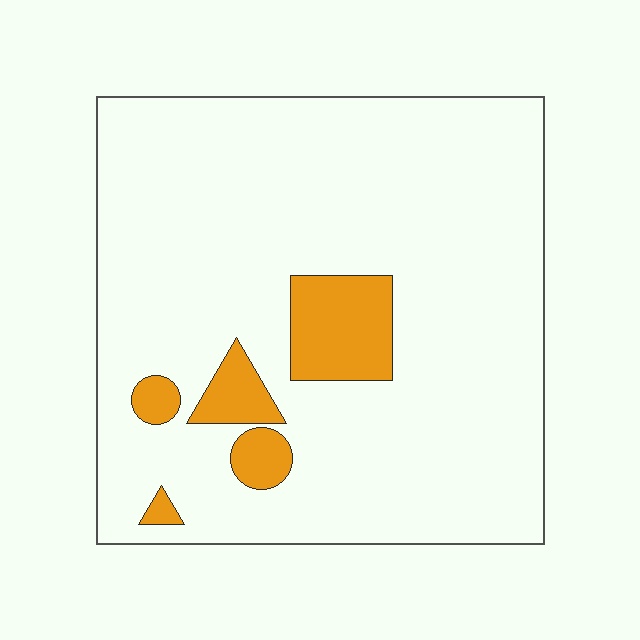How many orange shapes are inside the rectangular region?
5.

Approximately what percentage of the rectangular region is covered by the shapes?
Approximately 10%.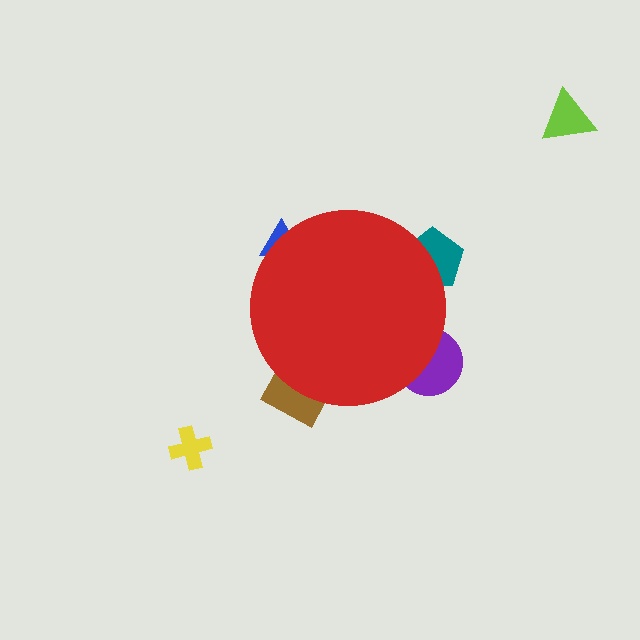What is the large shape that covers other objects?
A red circle.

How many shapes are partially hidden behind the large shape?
4 shapes are partially hidden.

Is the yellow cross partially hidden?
No, the yellow cross is fully visible.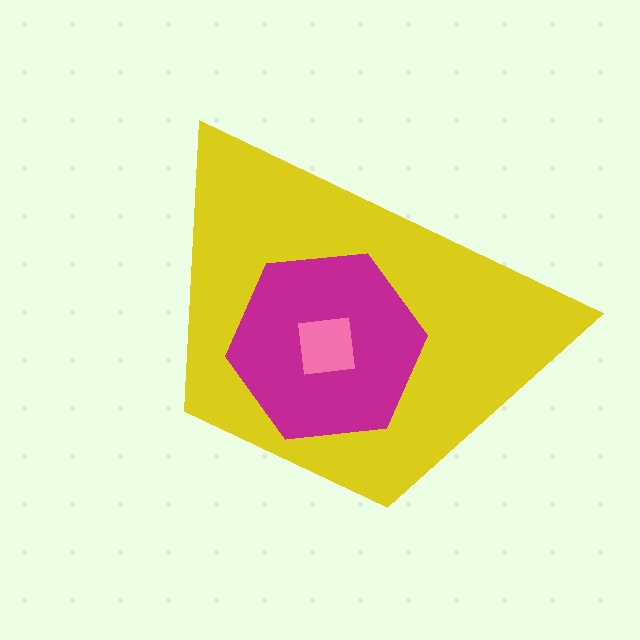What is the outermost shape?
The yellow trapezoid.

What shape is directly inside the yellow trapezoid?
The magenta hexagon.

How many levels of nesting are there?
3.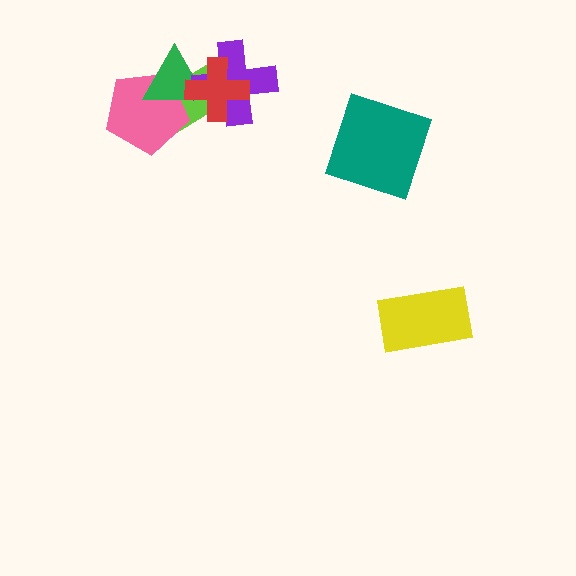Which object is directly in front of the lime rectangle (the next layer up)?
The pink pentagon is directly in front of the lime rectangle.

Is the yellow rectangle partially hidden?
No, no other shape covers it.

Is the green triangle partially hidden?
Yes, it is partially covered by another shape.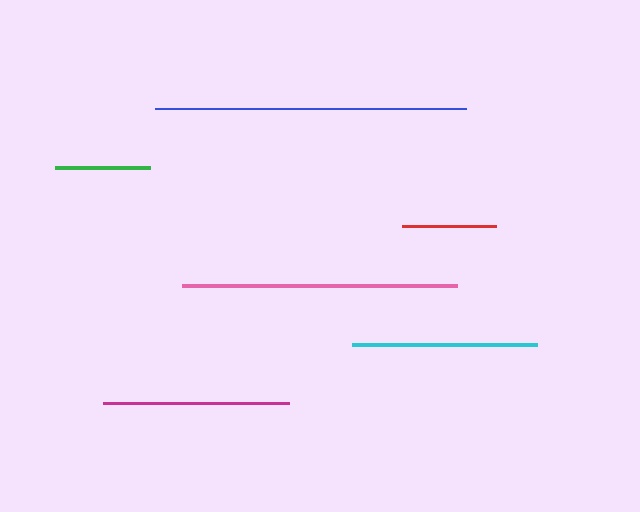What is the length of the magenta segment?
The magenta segment is approximately 186 pixels long.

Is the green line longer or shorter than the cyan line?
The cyan line is longer than the green line.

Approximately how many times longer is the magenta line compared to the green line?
The magenta line is approximately 2.0 times the length of the green line.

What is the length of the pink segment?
The pink segment is approximately 275 pixels long.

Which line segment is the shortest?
The green line is the shortest at approximately 94 pixels.